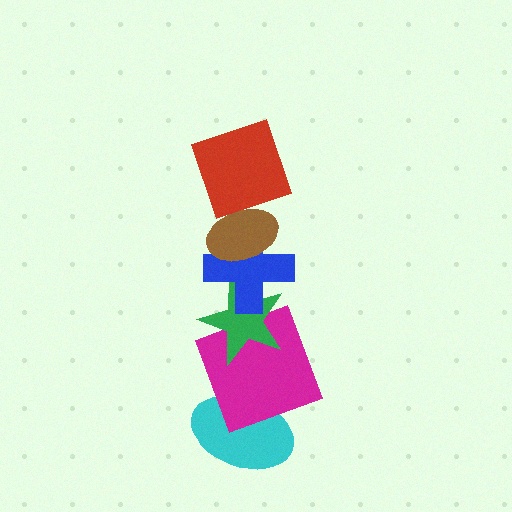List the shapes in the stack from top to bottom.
From top to bottom: the red square, the brown ellipse, the blue cross, the green star, the magenta square, the cyan ellipse.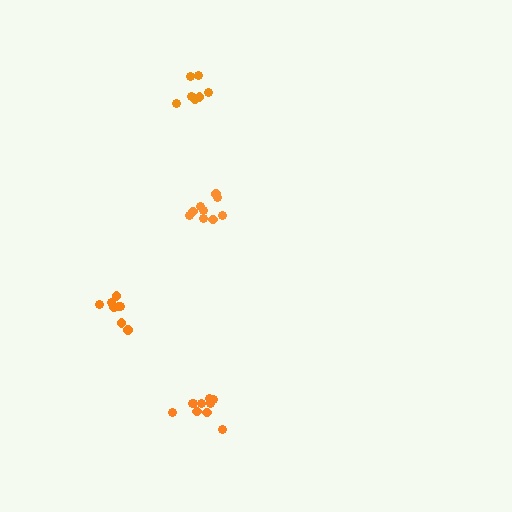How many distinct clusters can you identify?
There are 4 distinct clusters.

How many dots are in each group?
Group 1: 8 dots, Group 2: 10 dots, Group 3: 9 dots, Group 4: 8 dots (35 total).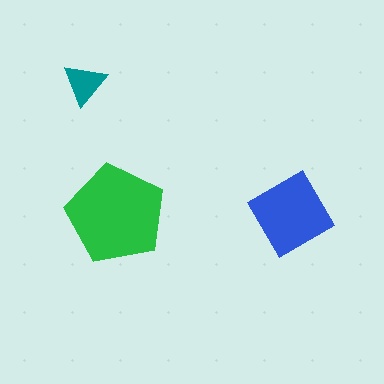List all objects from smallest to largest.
The teal triangle, the blue diamond, the green pentagon.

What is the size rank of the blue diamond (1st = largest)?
2nd.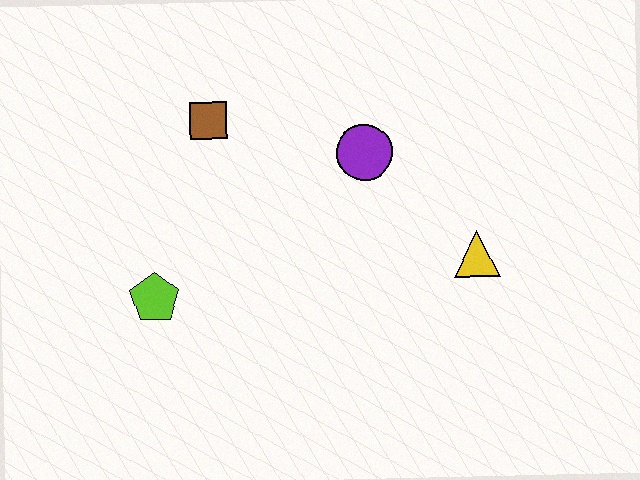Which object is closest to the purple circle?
The yellow triangle is closest to the purple circle.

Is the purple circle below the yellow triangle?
No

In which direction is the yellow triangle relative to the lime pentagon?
The yellow triangle is to the right of the lime pentagon.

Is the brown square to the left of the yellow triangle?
Yes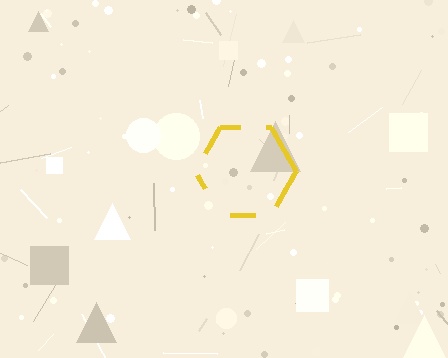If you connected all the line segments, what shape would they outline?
They would outline a hexagon.